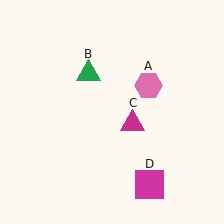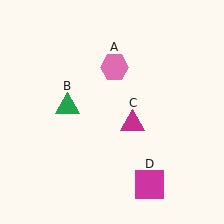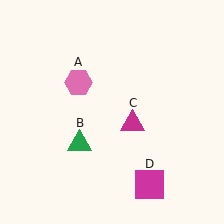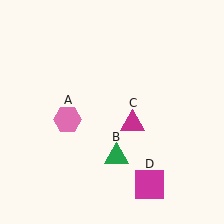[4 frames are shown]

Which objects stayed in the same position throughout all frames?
Magenta triangle (object C) and magenta square (object D) remained stationary.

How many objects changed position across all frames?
2 objects changed position: pink hexagon (object A), green triangle (object B).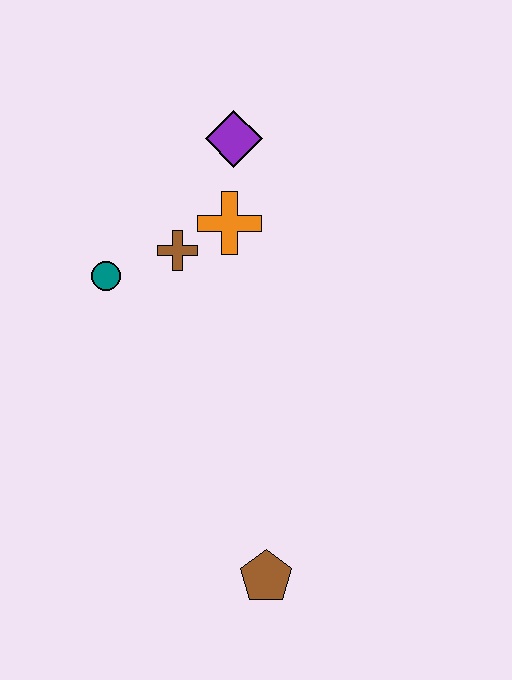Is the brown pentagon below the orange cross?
Yes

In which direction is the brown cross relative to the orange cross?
The brown cross is to the left of the orange cross.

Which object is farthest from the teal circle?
The brown pentagon is farthest from the teal circle.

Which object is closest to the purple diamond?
The orange cross is closest to the purple diamond.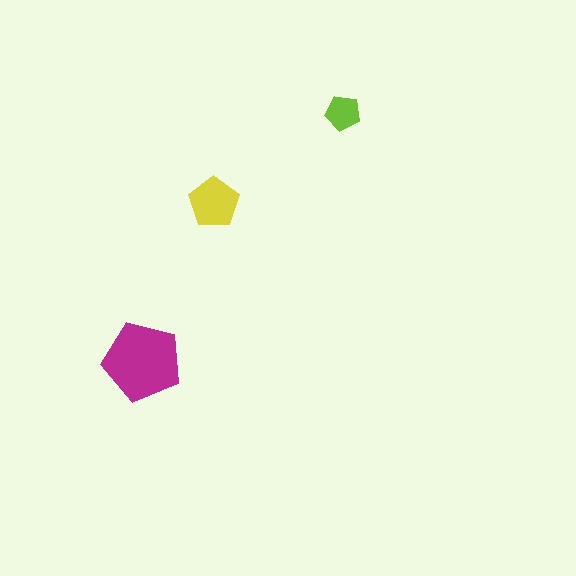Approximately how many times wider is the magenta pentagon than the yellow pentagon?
About 1.5 times wider.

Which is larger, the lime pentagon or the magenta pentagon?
The magenta one.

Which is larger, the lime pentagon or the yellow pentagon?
The yellow one.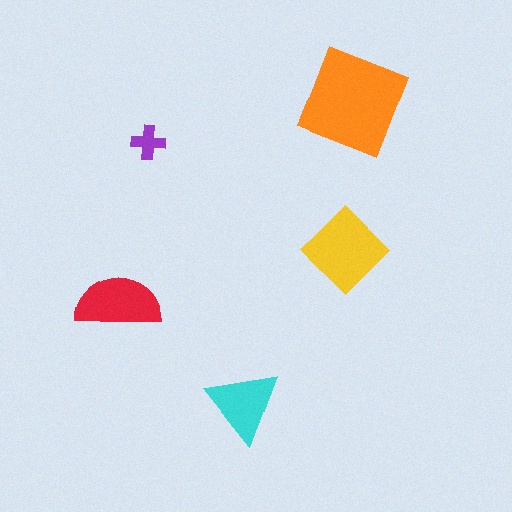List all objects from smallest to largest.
The purple cross, the cyan triangle, the red semicircle, the yellow diamond, the orange square.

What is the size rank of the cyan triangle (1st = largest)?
4th.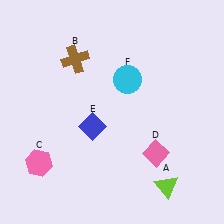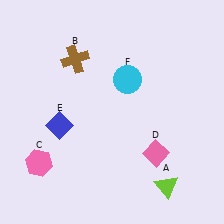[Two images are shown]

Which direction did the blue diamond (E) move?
The blue diamond (E) moved left.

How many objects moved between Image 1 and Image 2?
1 object moved between the two images.